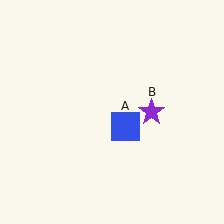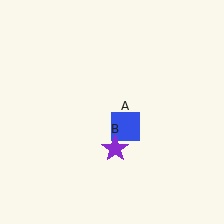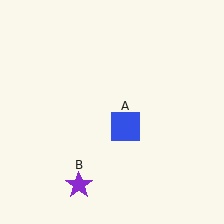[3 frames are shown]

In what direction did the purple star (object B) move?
The purple star (object B) moved down and to the left.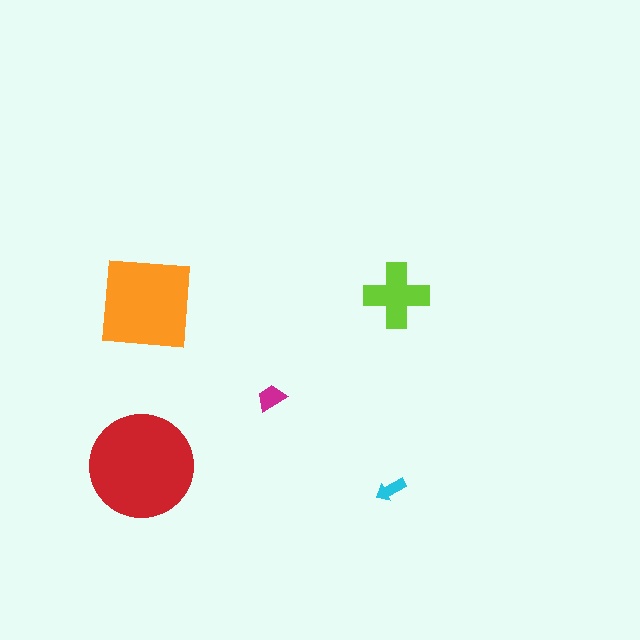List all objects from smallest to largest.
The cyan arrow, the magenta trapezoid, the lime cross, the orange square, the red circle.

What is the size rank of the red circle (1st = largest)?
1st.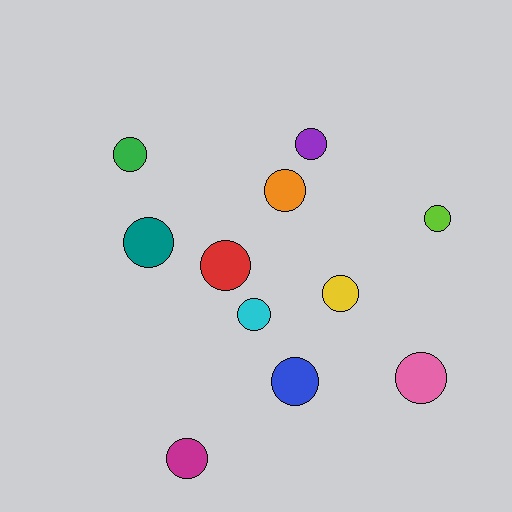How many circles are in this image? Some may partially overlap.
There are 11 circles.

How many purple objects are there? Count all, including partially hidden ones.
There is 1 purple object.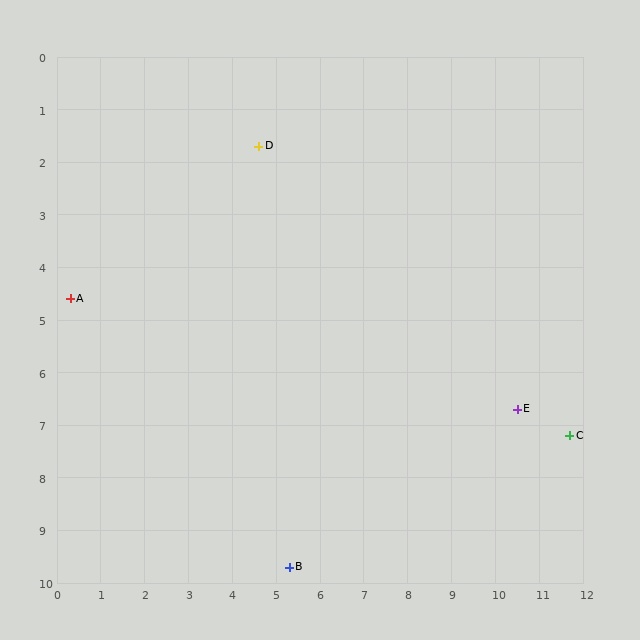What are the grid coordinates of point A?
Point A is at approximately (0.3, 4.6).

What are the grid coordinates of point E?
Point E is at approximately (10.5, 6.7).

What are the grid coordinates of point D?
Point D is at approximately (4.6, 1.7).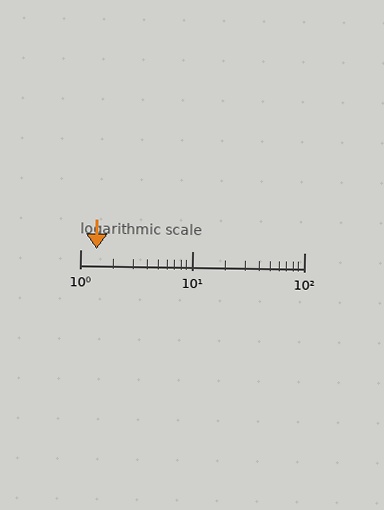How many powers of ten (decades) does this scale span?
The scale spans 2 decades, from 1 to 100.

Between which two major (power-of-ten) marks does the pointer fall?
The pointer is between 1 and 10.